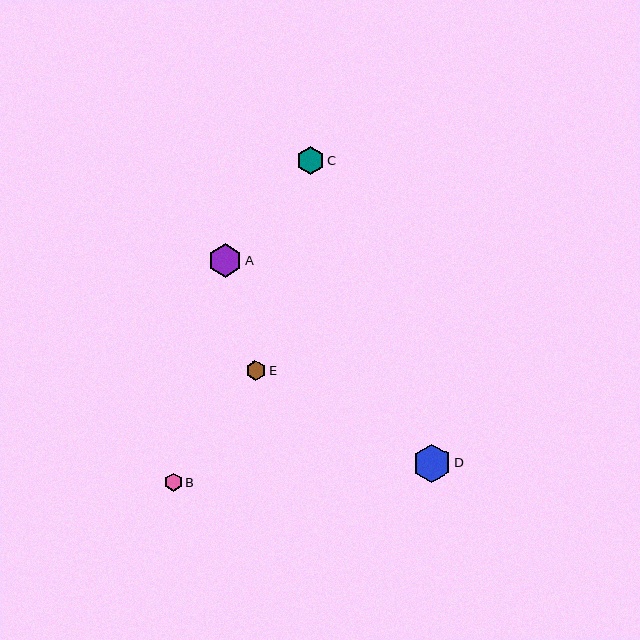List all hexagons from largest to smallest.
From largest to smallest: D, A, C, E, B.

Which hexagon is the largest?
Hexagon D is the largest with a size of approximately 38 pixels.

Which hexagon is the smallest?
Hexagon B is the smallest with a size of approximately 18 pixels.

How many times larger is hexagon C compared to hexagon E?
Hexagon C is approximately 1.4 times the size of hexagon E.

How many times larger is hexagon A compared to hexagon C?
Hexagon A is approximately 1.2 times the size of hexagon C.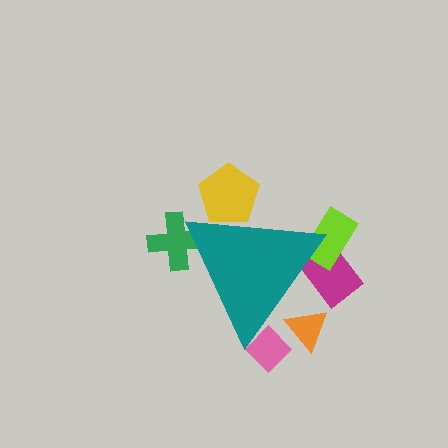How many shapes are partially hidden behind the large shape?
6 shapes are partially hidden.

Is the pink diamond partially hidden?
Yes, the pink diamond is partially hidden behind the teal triangle.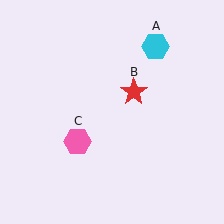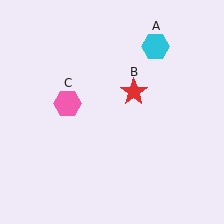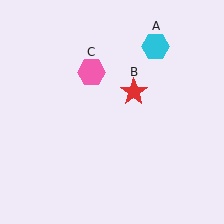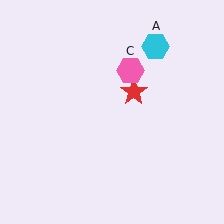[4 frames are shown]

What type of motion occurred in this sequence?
The pink hexagon (object C) rotated clockwise around the center of the scene.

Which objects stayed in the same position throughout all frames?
Cyan hexagon (object A) and red star (object B) remained stationary.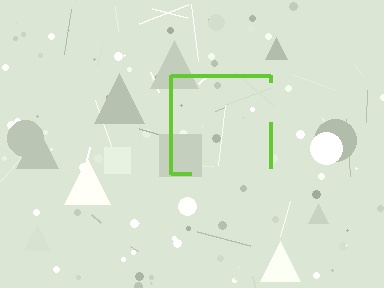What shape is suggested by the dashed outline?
The dashed outline suggests a square.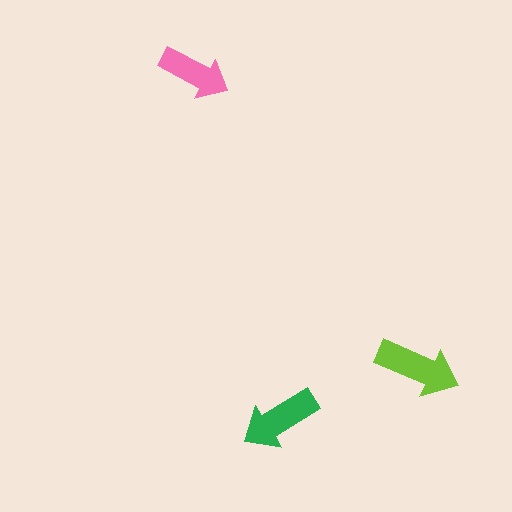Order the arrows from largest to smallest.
the lime one, the green one, the pink one.